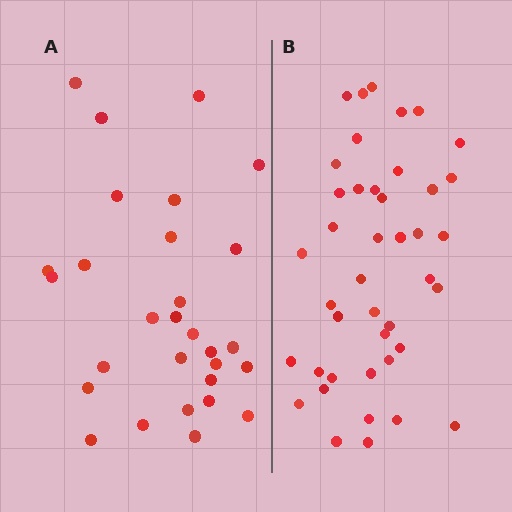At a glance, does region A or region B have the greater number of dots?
Region B (the right region) has more dots.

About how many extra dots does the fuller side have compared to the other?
Region B has approximately 15 more dots than region A.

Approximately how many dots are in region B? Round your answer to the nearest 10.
About 40 dots. (The exact count is 42, which rounds to 40.)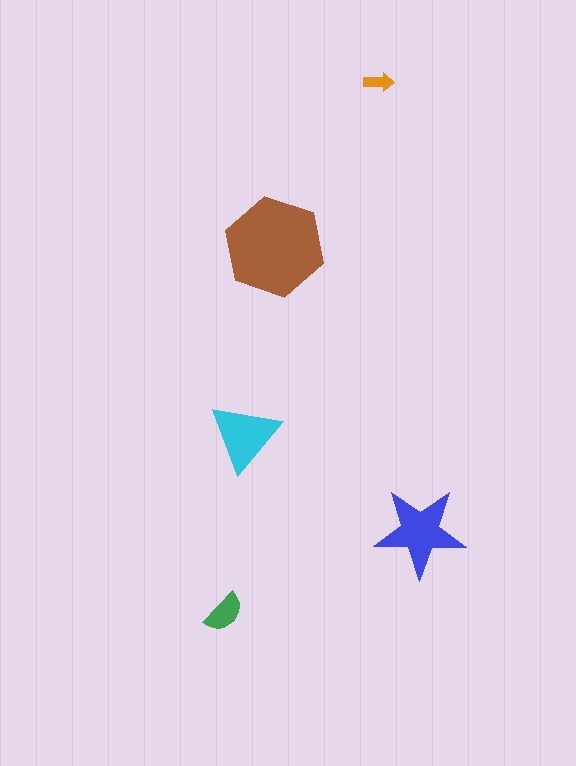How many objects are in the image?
There are 5 objects in the image.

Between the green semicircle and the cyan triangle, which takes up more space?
The cyan triangle.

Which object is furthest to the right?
The blue star is rightmost.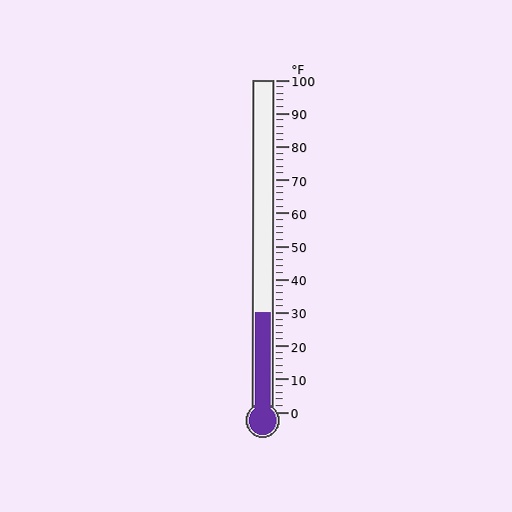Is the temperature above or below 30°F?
The temperature is at 30°F.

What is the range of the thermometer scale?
The thermometer scale ranges from 0°F to 100°F.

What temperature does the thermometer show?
The thermometer shows approximately 30°F.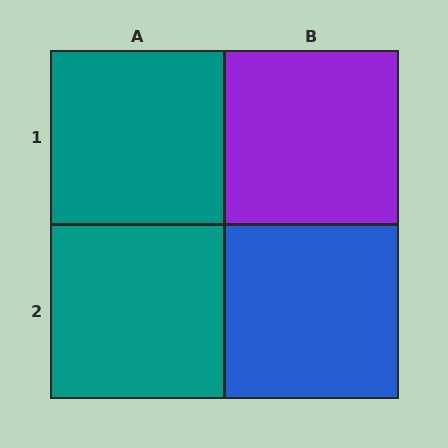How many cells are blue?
1 cell is blue.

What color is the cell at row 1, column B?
Purple.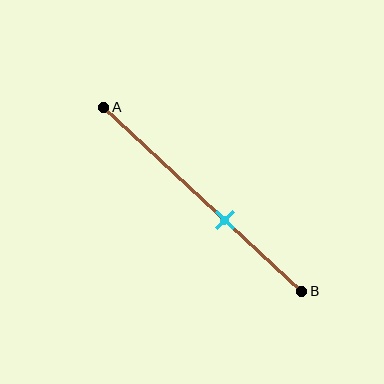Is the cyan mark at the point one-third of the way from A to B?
No, the mark is at about 60% from A, not at the 33% one-third point.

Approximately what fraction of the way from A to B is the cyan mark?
The cyan mark is approximately 60% of the way from A to B.